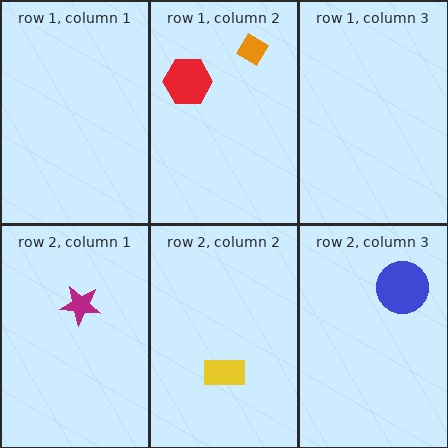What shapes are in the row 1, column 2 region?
The red hexagon, the orange diamond.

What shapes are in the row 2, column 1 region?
The magenta star.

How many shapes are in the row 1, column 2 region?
2.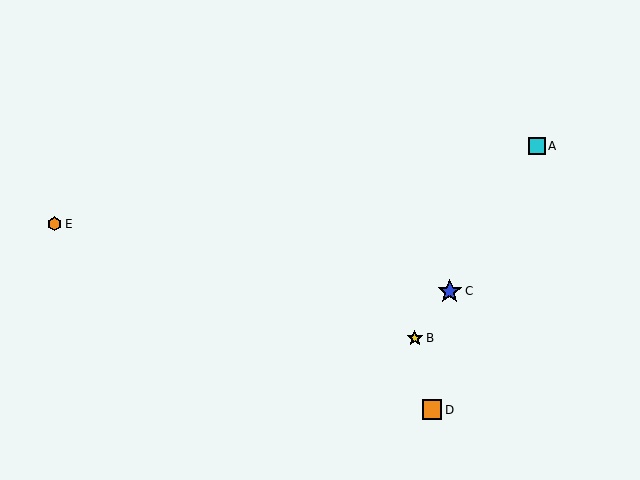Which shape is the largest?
The blue star (labeled C) is the largest.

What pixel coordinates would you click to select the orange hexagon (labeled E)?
Click at (55, 224) to select the orange hexagon E.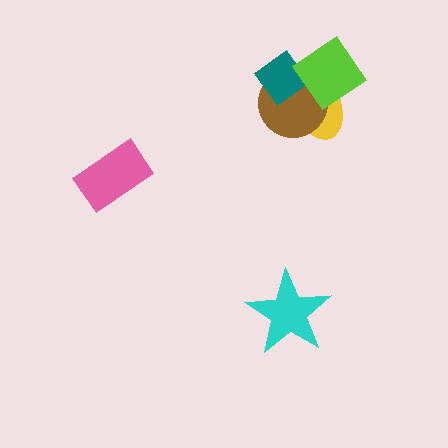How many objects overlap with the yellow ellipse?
3 objects overlap with the yellow ellipse.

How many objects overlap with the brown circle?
3 objects overlap with the brown circle.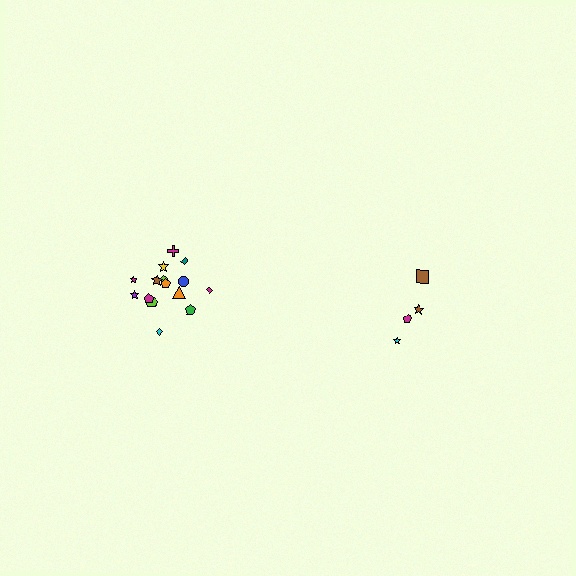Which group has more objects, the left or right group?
The left group.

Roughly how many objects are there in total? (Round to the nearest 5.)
Roughly 20 objects in total.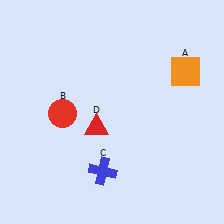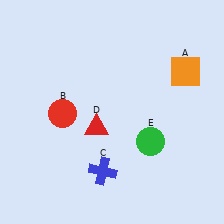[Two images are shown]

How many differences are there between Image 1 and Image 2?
There is 1 difference between the two images.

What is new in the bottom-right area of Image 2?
A green circle (E) was added in the bottom-right area of Image 2.